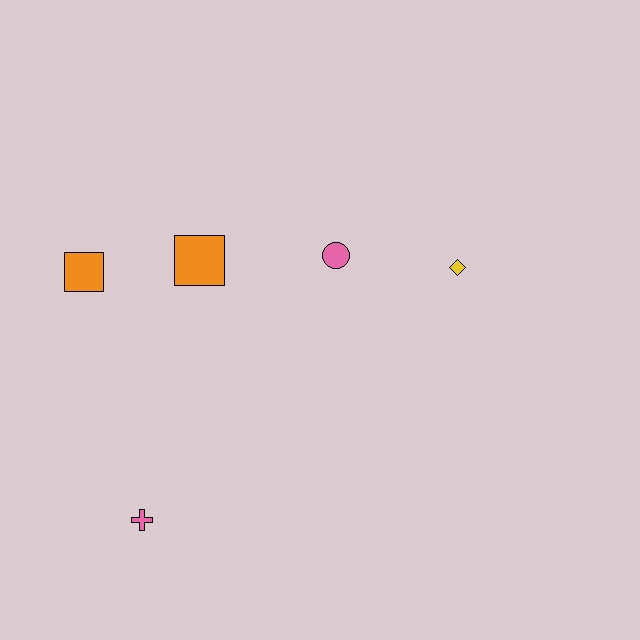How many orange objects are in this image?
There are 2 orange objects.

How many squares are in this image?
There are 2 squares.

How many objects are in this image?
There are 5 objects.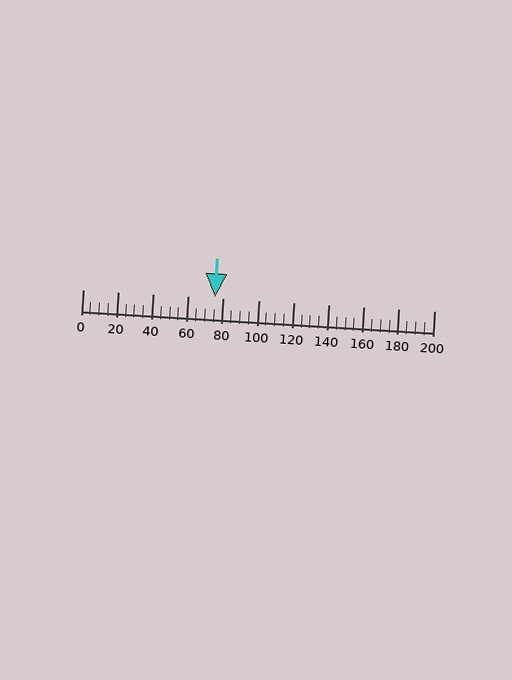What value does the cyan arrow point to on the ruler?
The cyan arrow points to approximately 75.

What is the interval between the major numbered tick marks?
The major tick marks are spaced 20 units apart.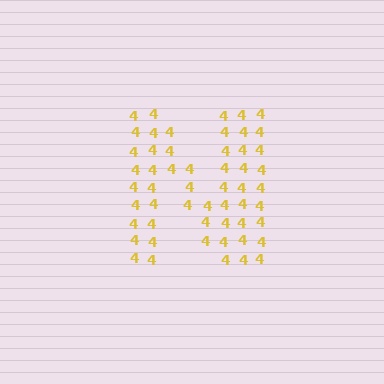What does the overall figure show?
The overall figure shows the letter N.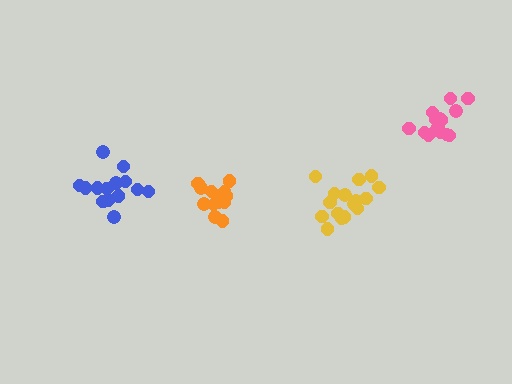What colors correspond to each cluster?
The clusters are colored: blue, yellow, orange, pink.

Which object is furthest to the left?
The blue cluster is leftmost.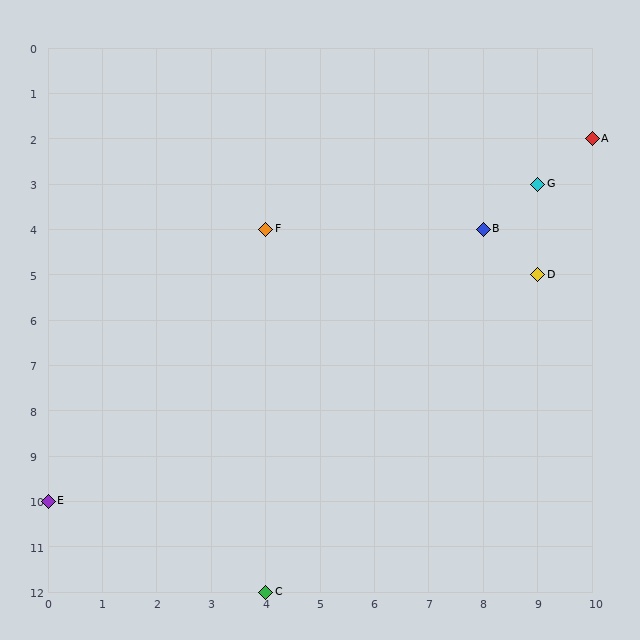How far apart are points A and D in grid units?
Points A and D are 1 column and 3 rows apart (about 3.2 grid units diagonally).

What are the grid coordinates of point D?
Point D is at grid coordinates (9, 5).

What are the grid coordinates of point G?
Point G is at grid coordinates (9, 3).